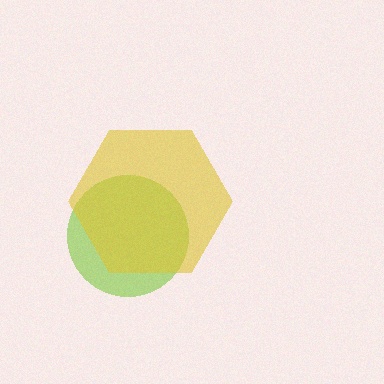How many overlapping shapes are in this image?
There are 2 overlapping shapes in the image.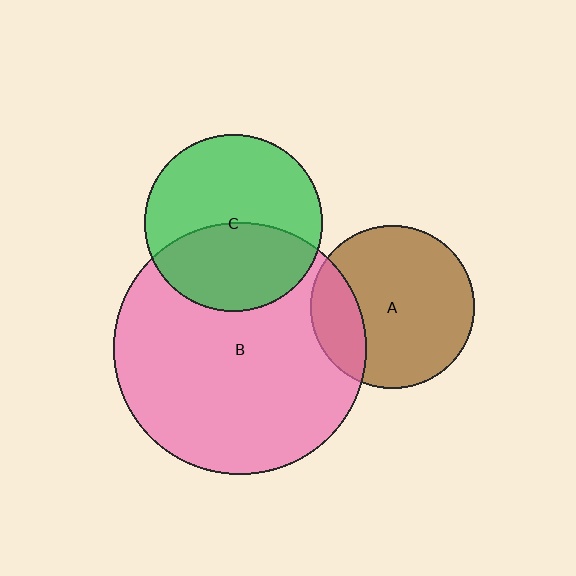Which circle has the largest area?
Circle B (pink).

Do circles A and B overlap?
Yes.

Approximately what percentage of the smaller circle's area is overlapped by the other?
Approximately 20%.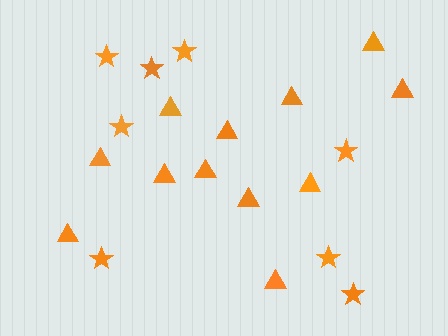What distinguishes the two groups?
There are 2 groups: one group of triangles (12) and one group of stars (8).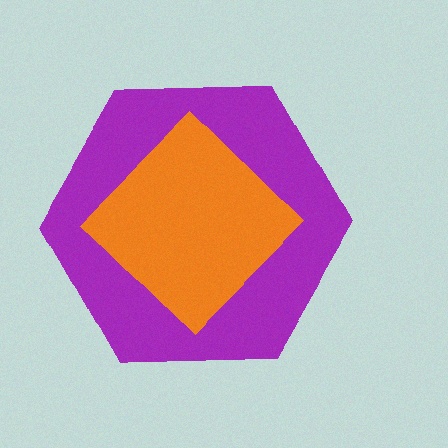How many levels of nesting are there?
2.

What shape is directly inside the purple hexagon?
The orange diamond.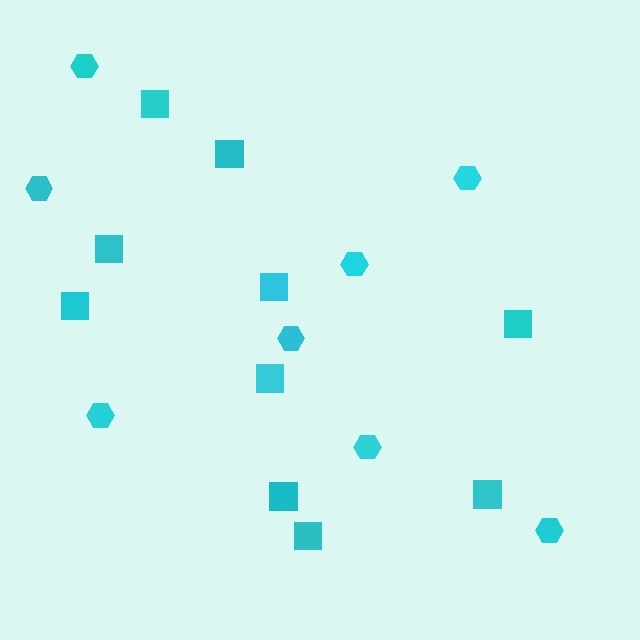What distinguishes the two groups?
There are 2 groups: one group of hexagons (8) and one group of squares (10).